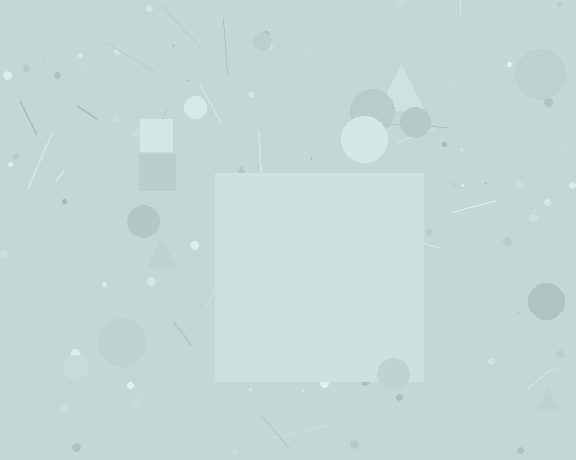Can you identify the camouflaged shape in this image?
The camouflaged shape is a square.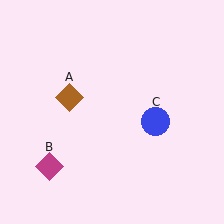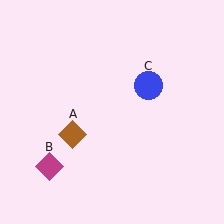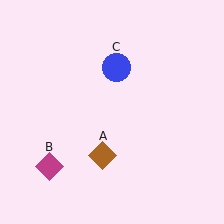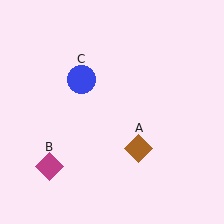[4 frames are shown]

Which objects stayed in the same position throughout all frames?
Magenta diamond (object B) remained stationary.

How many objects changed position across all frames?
2 objects changed position: brown diamond (object A), blue circle (object C).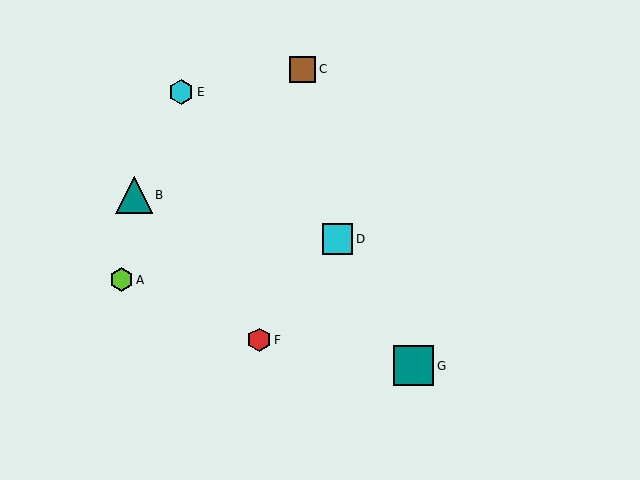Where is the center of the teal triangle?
The center of the teal triangle is at (134, 195).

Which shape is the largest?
The teal square (labeled G) is the largest.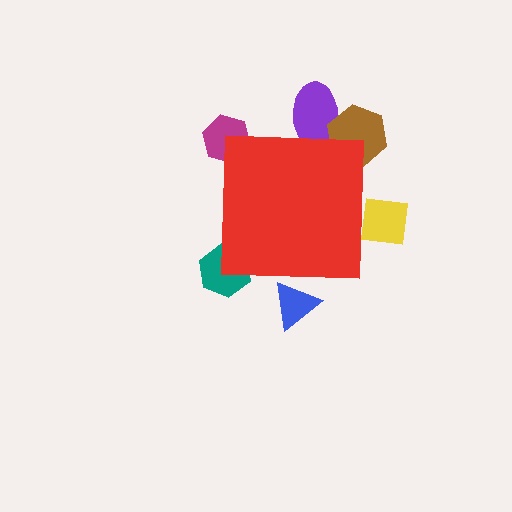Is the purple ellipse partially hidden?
Yes, the purple ellipse is partially hidden behind the red square.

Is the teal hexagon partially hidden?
Yes, the teal hexagon is partially hidden behind the red square.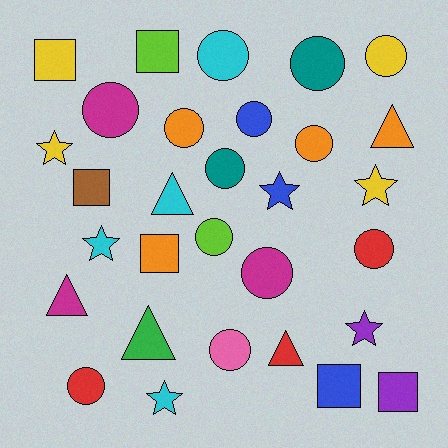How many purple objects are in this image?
There are 2 purple objects.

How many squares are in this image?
There are 6 squares.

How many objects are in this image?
There are 30 objects.